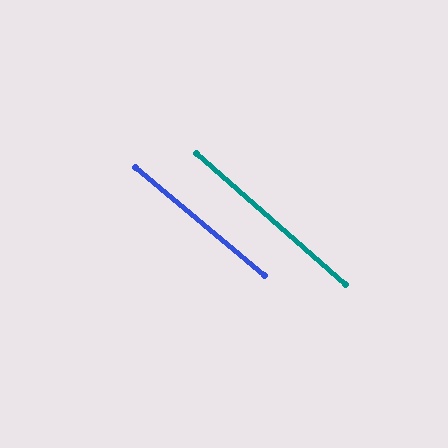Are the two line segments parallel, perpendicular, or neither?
Parallel — their directions differ by only 1.3°.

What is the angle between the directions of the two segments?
Approximately 1 degree.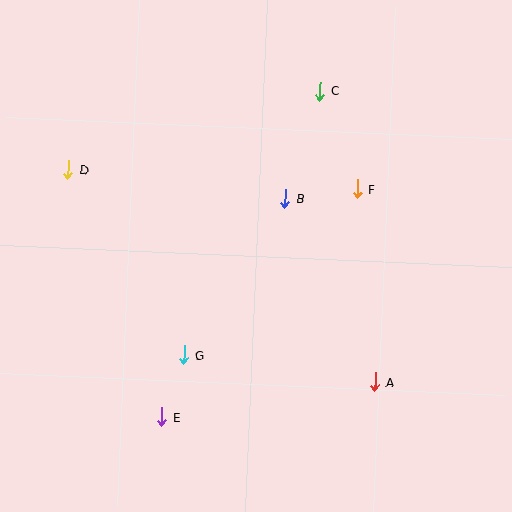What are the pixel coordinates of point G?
Point G is at (184, 355).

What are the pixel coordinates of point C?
Point C is at (320, 91).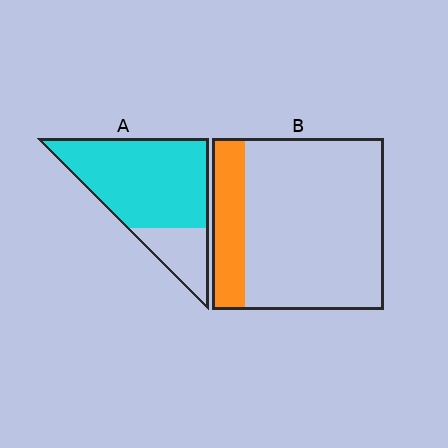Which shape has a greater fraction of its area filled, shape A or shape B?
Shape A.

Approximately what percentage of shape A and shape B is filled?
A is approximately 75% and B is approximately 20%.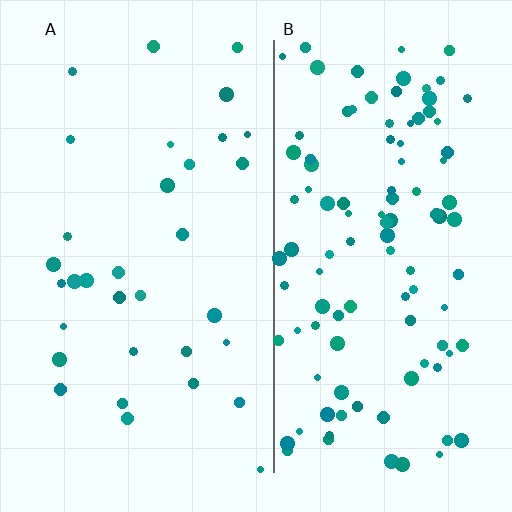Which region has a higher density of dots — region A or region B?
B (the right).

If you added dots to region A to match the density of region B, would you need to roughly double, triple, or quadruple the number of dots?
Approximately triple.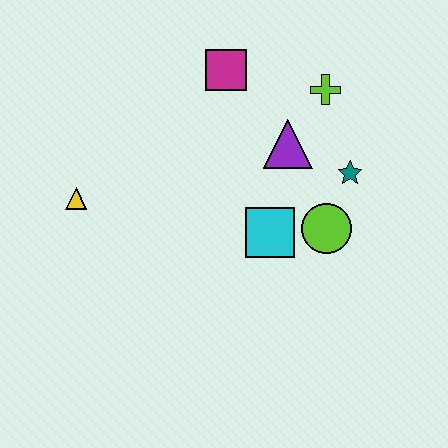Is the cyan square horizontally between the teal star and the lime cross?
No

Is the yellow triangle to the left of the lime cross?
Yes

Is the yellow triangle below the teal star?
Yes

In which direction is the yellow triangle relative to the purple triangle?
The yellow triangle is to the left of the purple triangle.